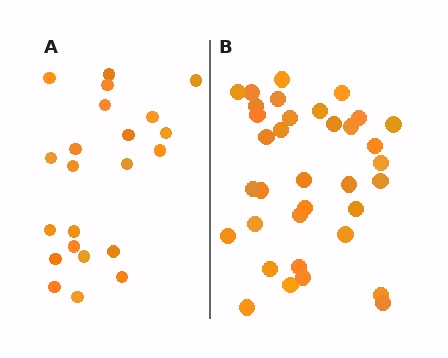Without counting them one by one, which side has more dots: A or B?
Region B (the right region) has more dots.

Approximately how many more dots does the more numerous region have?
Region B has approximately 15 more dots than region A.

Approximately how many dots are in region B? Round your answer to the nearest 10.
About 40 dots. (The exact count is 35, which rounds to 40.)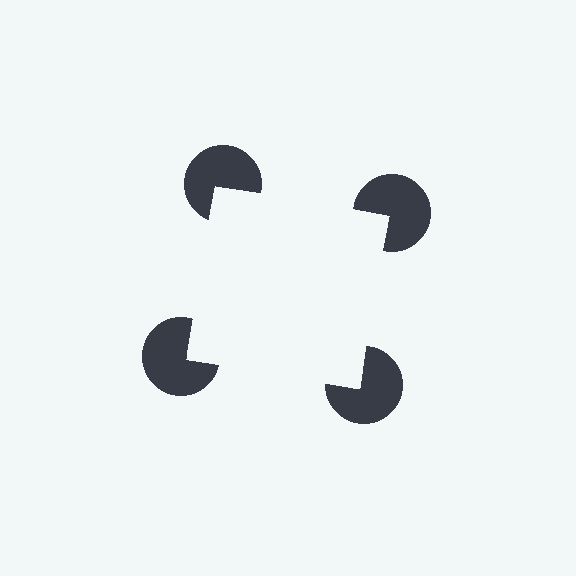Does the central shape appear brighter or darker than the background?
It typically appears slightly brighter than the background, even though no actual brightness change is drawn.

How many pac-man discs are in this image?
There are 4 — one at each vertex of the illusory square.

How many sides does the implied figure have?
4 sides.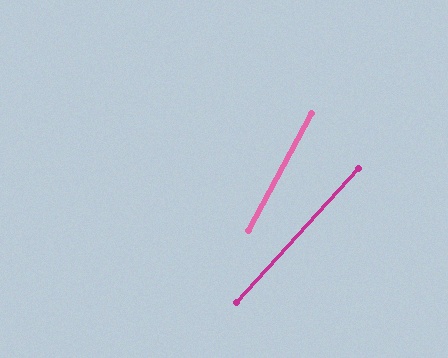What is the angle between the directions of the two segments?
Approximately 14 degrees.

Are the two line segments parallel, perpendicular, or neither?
Neither parallel nor perpendicular — they differ by about 14°.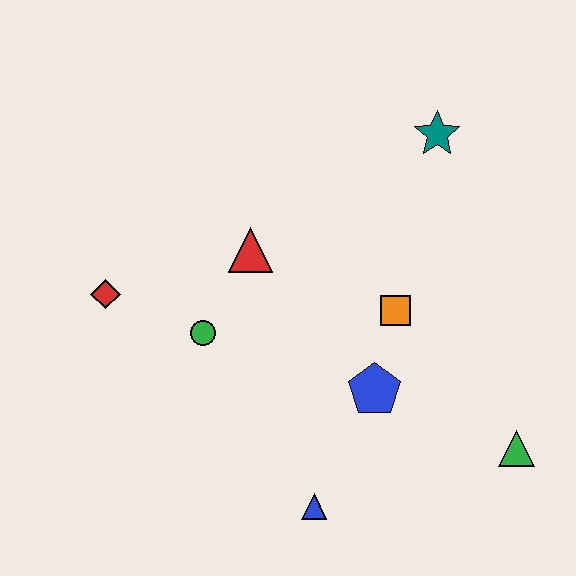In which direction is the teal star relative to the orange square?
The teal star is above the orange square.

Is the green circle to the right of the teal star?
No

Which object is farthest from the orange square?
The red diamond is farthest from the orange square.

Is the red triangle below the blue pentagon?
No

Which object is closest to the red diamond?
The green circle is closest to the red diamond.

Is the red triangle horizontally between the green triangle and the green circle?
Yes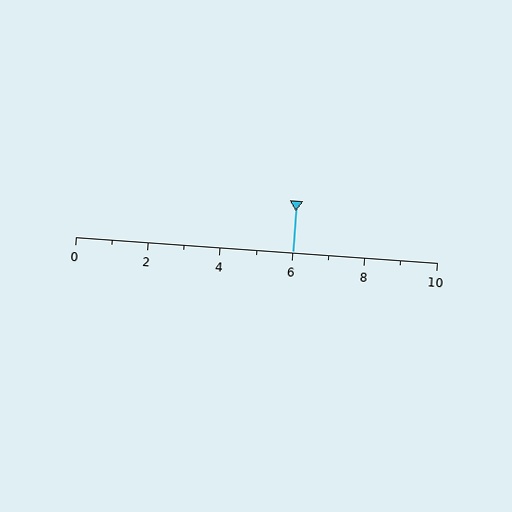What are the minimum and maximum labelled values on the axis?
The axis runs from 0 to 10.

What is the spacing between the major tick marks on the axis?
The major ticks are spaced 2 apart.